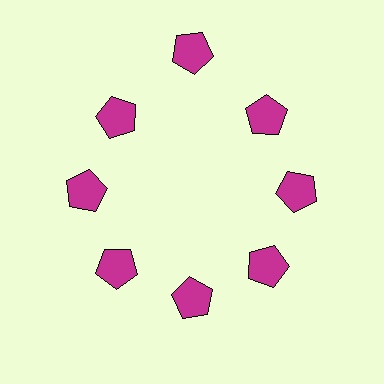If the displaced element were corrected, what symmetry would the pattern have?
It would have 8-fold rotational symmetry — the pattern would map onto itself every 45 degrees.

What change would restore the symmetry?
The symmetry would be restored by moving it inward, back onto the ring so that all 8 pentagons sit at equal angles and equal distance from the center.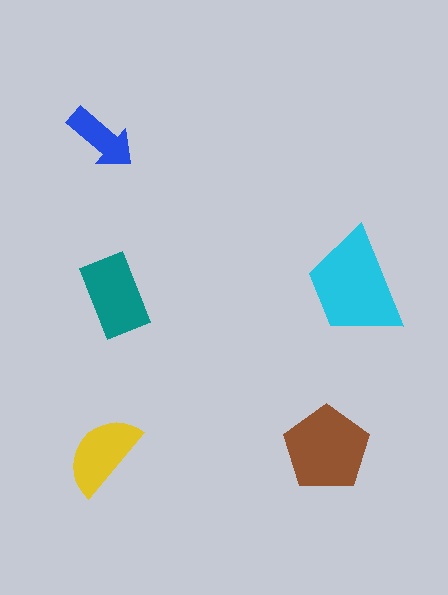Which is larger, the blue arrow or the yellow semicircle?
The yellow semicircle.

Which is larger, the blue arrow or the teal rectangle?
The teal rectangle.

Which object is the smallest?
The blue arrow.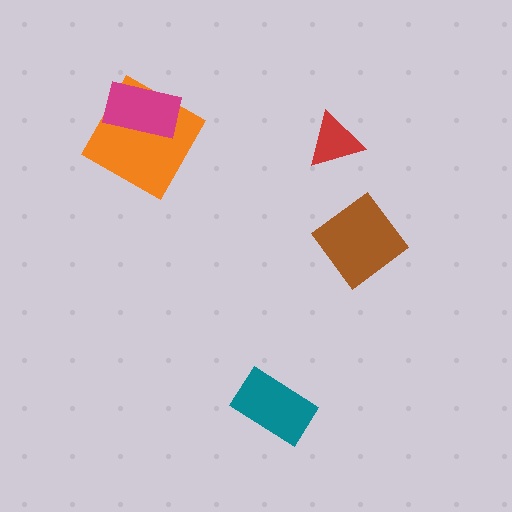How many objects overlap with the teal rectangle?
0 objects overlap with the teal rectangle.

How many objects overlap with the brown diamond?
0 objects overlap with the brown diamond.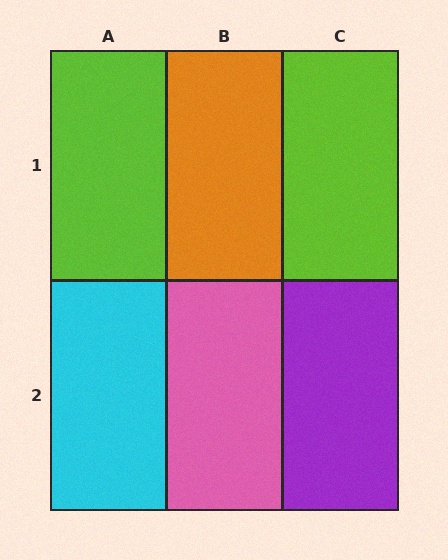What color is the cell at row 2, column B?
Pink.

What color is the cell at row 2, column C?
Purple.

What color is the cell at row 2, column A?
Cyan.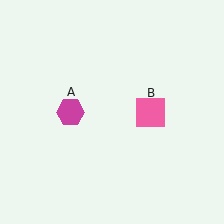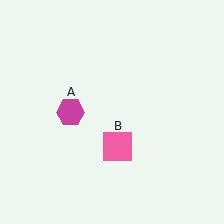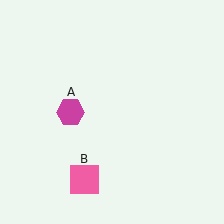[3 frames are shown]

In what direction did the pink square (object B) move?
The pink square (object B) moved down and to the left.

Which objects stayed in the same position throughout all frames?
Magenta hexagon (object A) remained stationary.